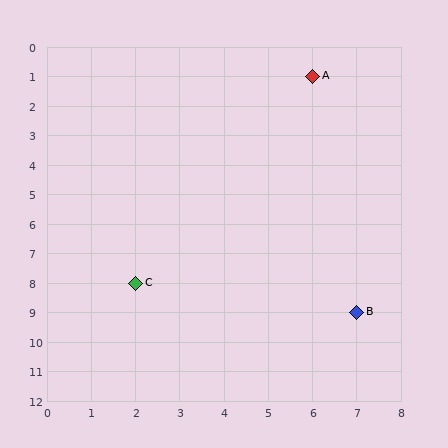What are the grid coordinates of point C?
Point C is at grid coordinates (2, 8).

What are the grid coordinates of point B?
Point B is at grid coordinates (7, 9).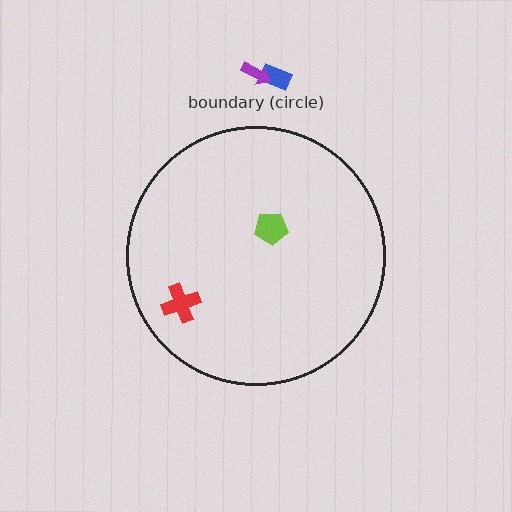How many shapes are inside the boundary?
2 inside, 2 outside.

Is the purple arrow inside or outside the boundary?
Outside.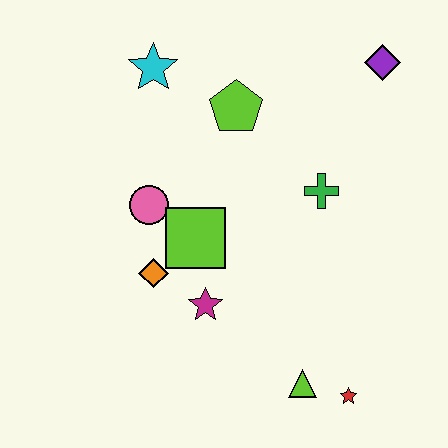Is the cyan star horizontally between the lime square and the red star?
No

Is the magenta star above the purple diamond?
No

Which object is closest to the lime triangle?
The red star is closest to the lime triangle.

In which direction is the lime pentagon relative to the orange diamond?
The lime pentagon is above the orange diamond.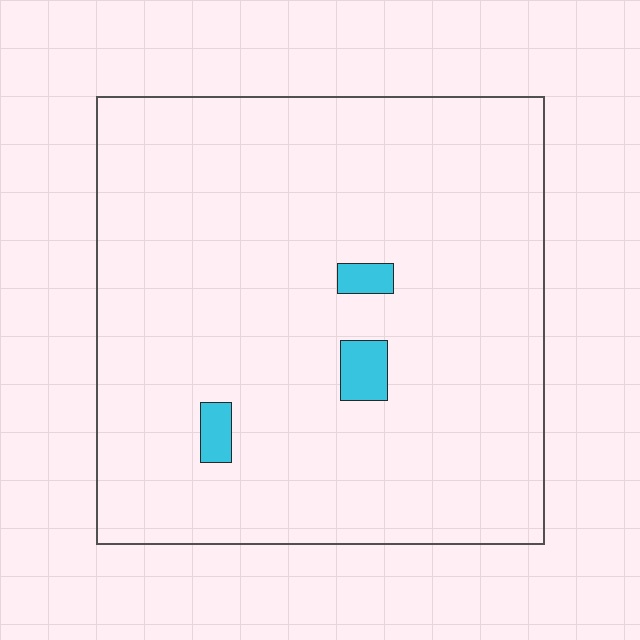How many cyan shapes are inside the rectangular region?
3.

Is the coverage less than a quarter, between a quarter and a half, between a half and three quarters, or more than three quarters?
Less than a quarter.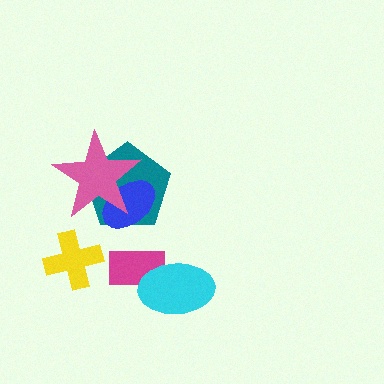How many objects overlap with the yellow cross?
0 objects overlap with the yellow cross.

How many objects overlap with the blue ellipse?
2 objects overlap with the blue ellipse.